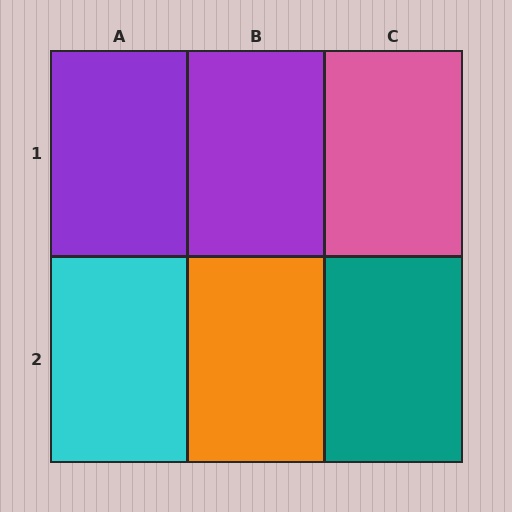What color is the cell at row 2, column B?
Orange.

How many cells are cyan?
1 cell is cyan.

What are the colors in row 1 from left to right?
Purple, purple, pink.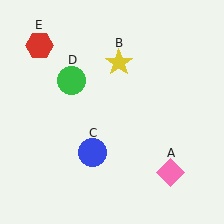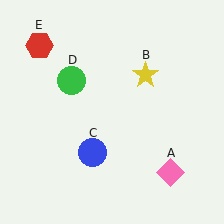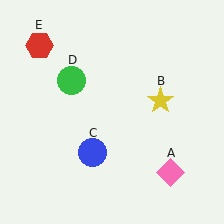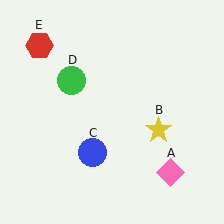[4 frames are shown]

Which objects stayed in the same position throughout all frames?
Pink diamond (object A) and blue circle (object C) and green circle (object D) and red hexagon (object E) remained stationary.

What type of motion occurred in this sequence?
The yellow star (object B) rotated clockwise around the center of the scene.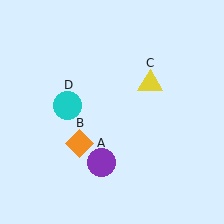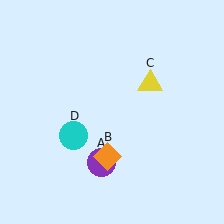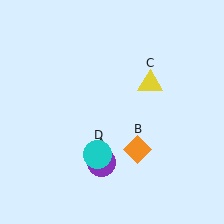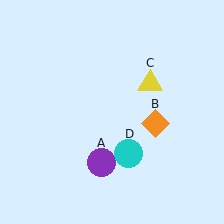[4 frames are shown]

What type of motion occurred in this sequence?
The orange diamond (object B), cyan circle (object D) rotated counterclockwise around the center of the scene.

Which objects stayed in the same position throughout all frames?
Purple circle (object A) and yellow triangle (object C) remained stationary.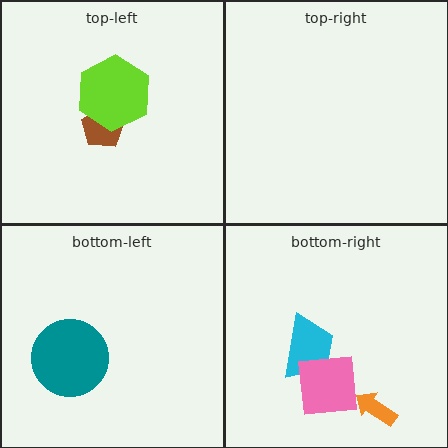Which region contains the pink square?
The bottom-right region.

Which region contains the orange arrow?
The bottom-right region.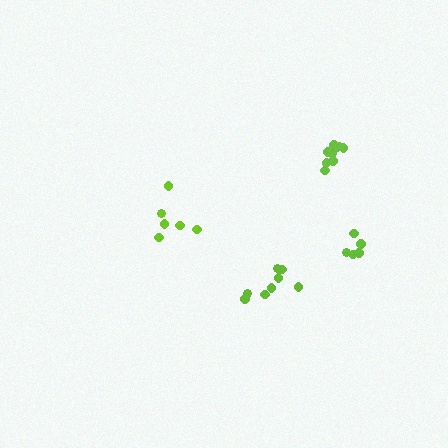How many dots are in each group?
Group 1: 10 dots, Group 2: 6 dots, Group 3: 8 dots, Group 4: 5 dots (29 total).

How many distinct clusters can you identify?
There are 4 distinct clusters.